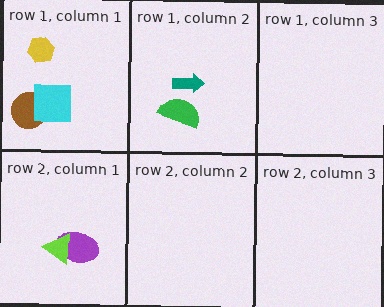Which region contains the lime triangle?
The row 2, column 1 region.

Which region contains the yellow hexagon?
The row 1, column 1 region.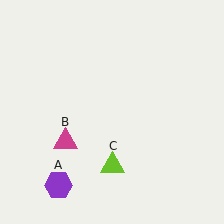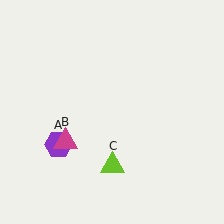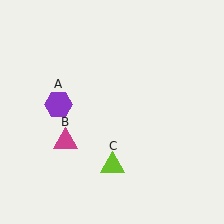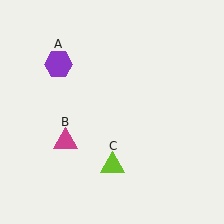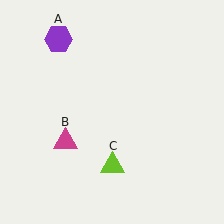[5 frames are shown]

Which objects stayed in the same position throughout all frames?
Magenta triangle (object B) and lime triangle (object C) remained stationary.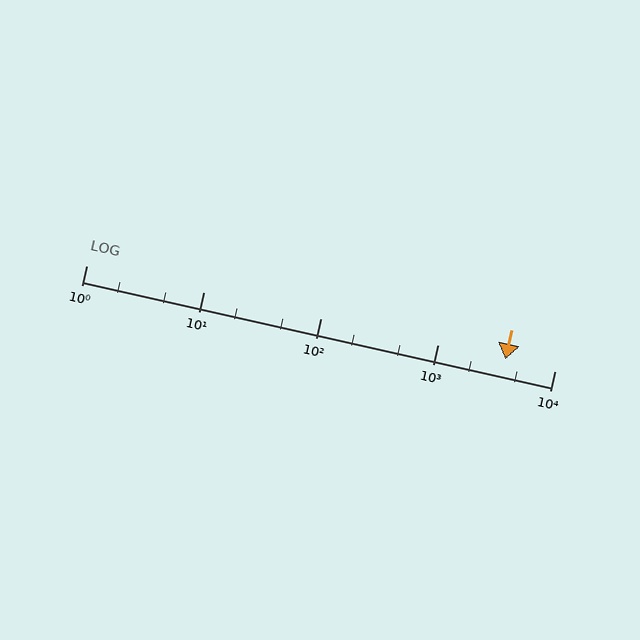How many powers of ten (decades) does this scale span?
The scale spans 4 decades, from 1 to 10000.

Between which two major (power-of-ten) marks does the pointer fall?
The pointer is between 1000 and 10000.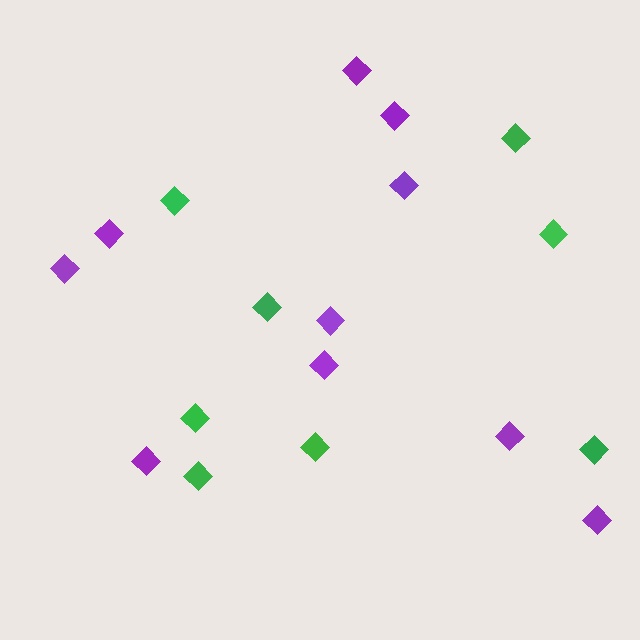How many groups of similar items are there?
There are 2 groups: one group of purple diamonds (10) and one group of green diamonds (8).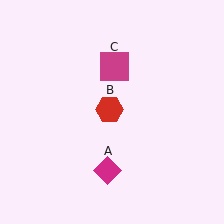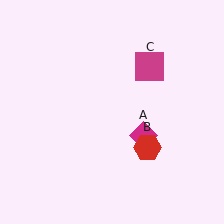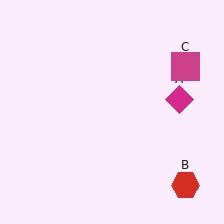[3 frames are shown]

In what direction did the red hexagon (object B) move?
The red hexagon (object B) moved down and to the right.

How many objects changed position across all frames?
3 objects changed position: magenta diamond (object A), red hexagon (object B), magenta square (object C).